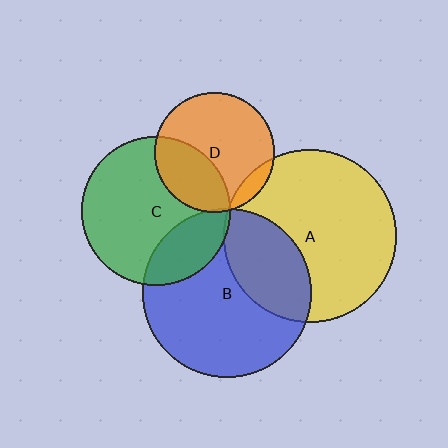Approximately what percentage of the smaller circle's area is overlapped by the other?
Approximately 35%.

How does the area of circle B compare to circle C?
Approximately 1.3 times.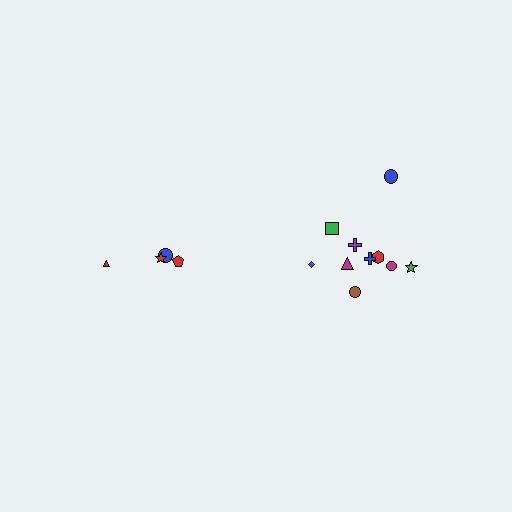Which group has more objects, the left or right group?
The right group.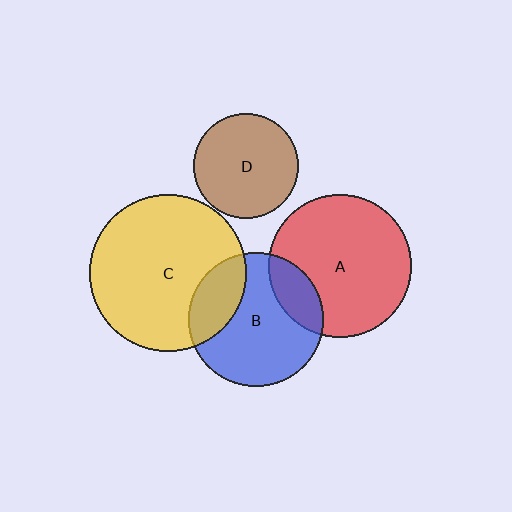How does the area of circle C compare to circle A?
Approximately 1.2 times.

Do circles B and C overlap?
Yes.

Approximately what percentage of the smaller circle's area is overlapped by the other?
Approximately 25%.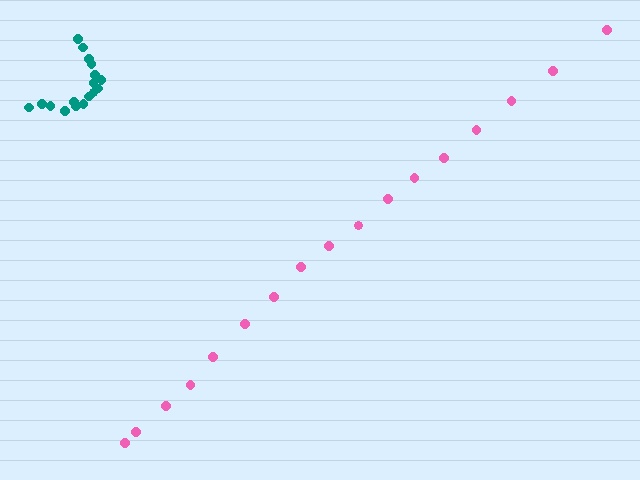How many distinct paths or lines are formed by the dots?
There are 2 distinct paths.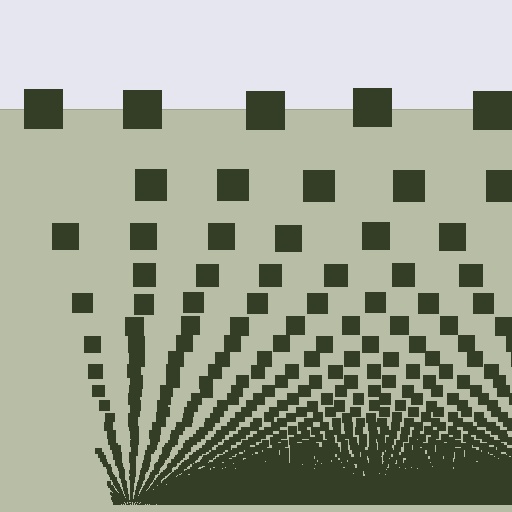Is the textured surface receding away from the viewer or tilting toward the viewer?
The surface appears to tilt toward the viewer. Texture elements get larger and sparser toward the top.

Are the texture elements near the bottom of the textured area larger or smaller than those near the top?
Smaller. The gradient is inverted — elements near the bottom are smaller and denser.